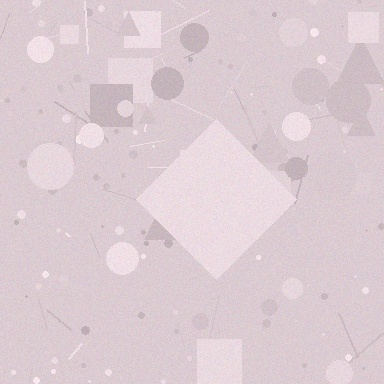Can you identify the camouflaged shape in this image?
The camouflaged shape is a diamond.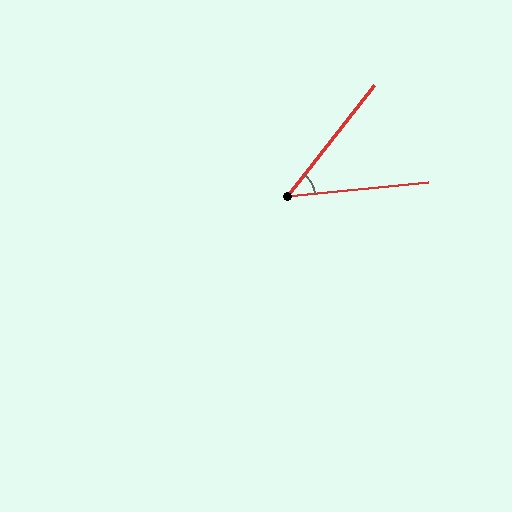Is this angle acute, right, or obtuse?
It is acute.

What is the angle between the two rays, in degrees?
Approximately 46 degrees.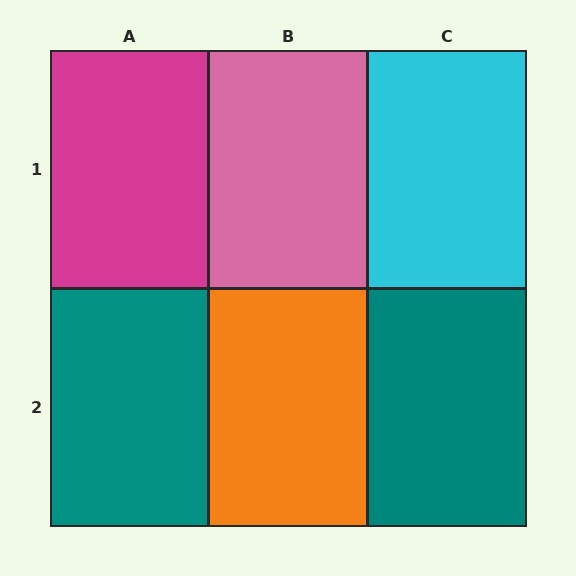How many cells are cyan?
1 cell is cyan.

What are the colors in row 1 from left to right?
Magenta, pink, cyan.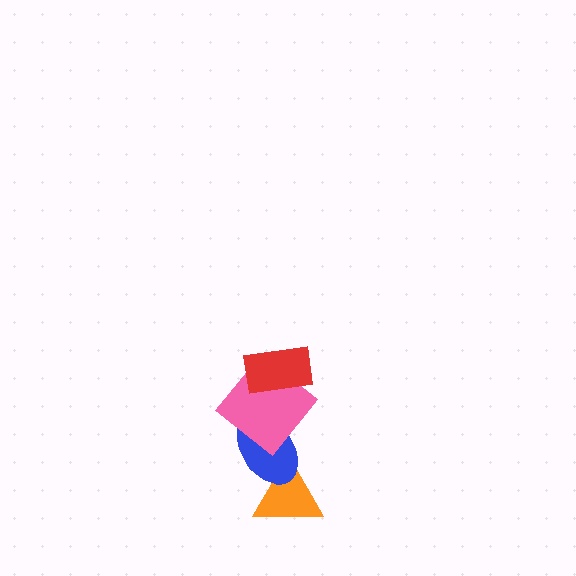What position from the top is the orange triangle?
The orange triangle is 4th from the top.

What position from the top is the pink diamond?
The pink diamond is 2nd from the top.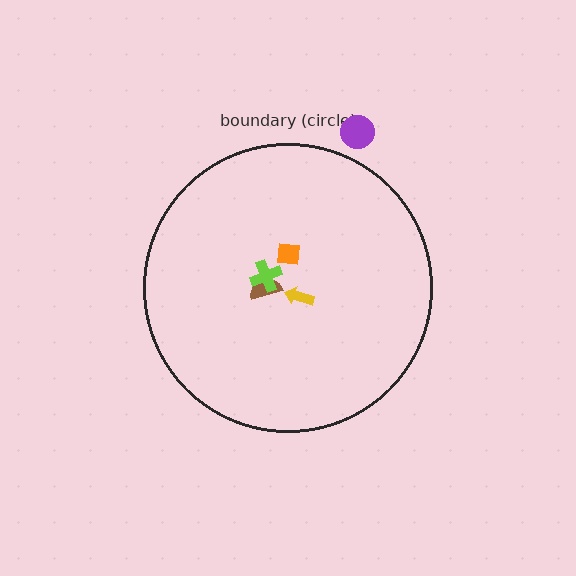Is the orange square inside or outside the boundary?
Inside.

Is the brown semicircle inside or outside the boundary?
Inside.